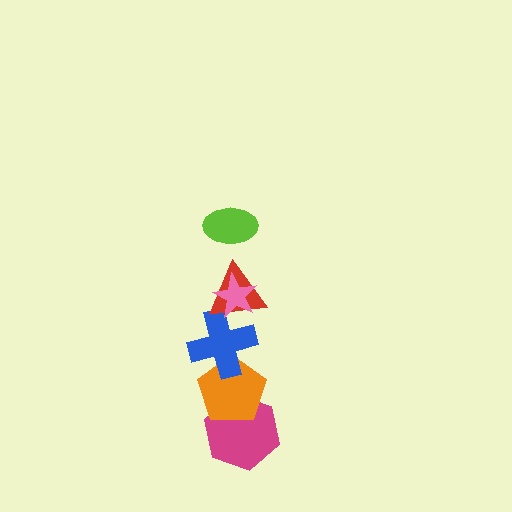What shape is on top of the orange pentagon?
The blue cross is on top of the orange pentagon.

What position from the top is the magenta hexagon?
The magenta hexagon is 6th from the top.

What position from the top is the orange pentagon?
The orange pentagon is 5th from the top.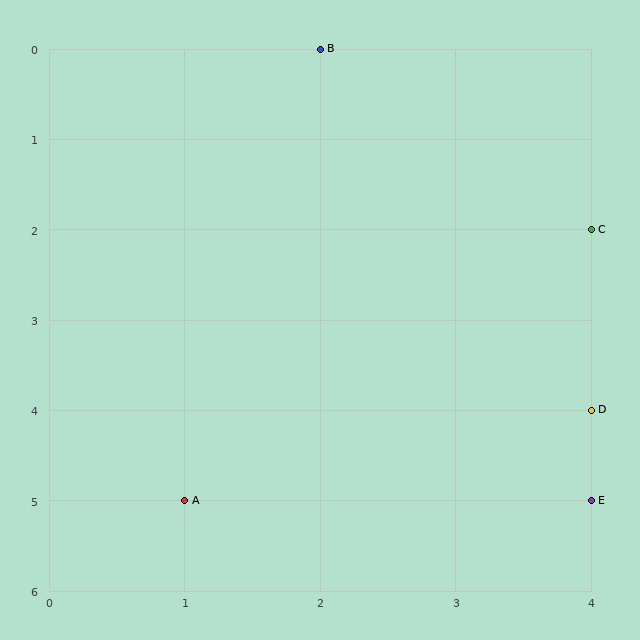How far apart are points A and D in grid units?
Points A and D are 3 columns and 1 row apart (about 3.2 grid units diagonally).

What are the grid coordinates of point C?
Point C is at grid coordinates (4, 2).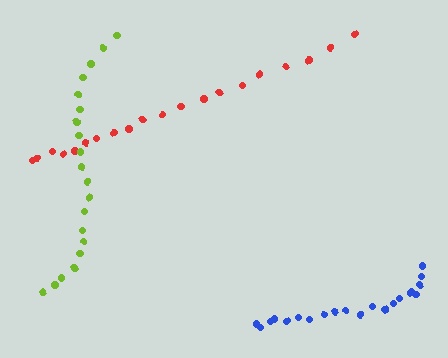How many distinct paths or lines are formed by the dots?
There are 3 distinct paths.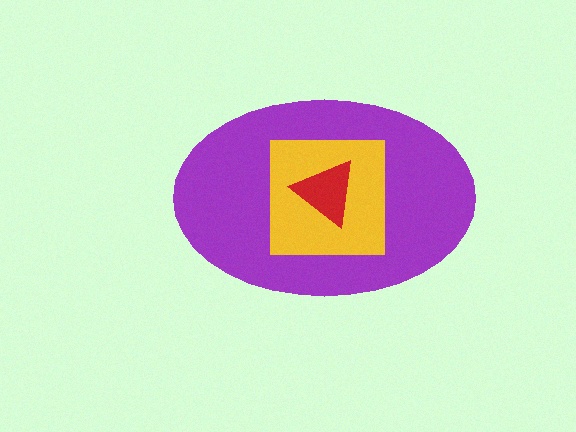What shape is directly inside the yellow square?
The red triangle.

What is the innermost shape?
The red triangle.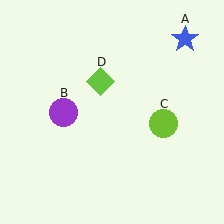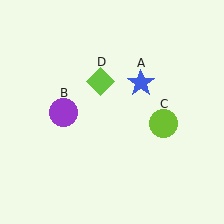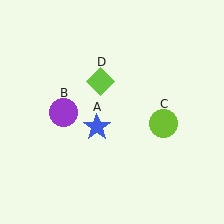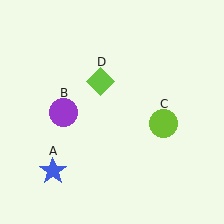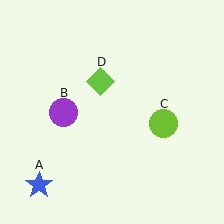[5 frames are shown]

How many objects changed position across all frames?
1 object changed position: blue star (object A).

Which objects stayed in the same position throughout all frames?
Purple circle (object B) and lime circle (object C) and lime diamond (object D) remained stationary.